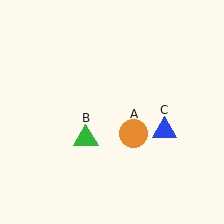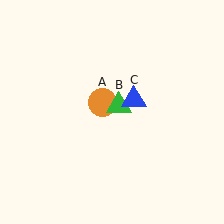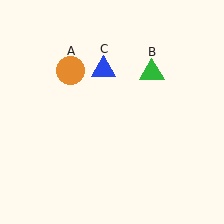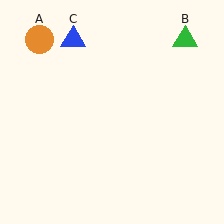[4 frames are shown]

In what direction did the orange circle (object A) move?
The orange circle (object A) moved up and to the left.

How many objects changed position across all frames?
3 objects changed position: orange circle (object A), green triangle (object B), blue triangle (object C).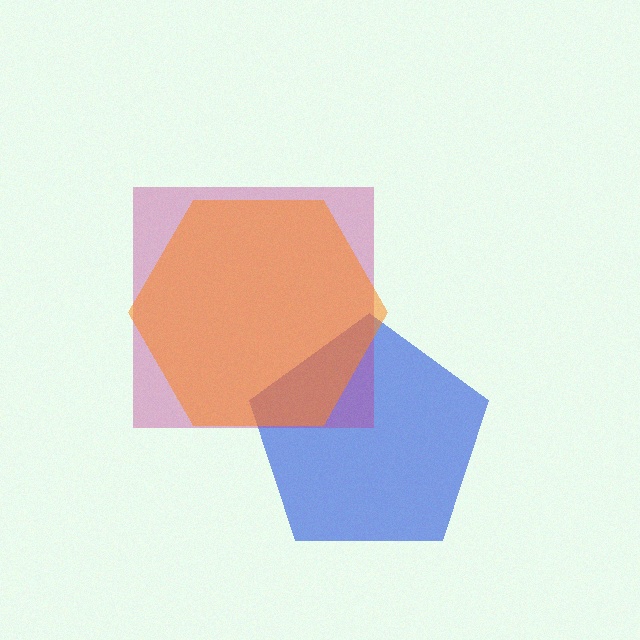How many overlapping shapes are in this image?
There are 3 overlapping shapes in the image.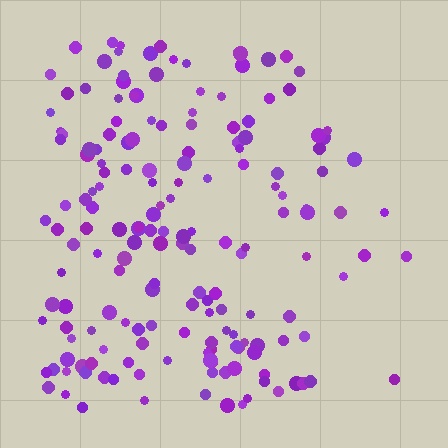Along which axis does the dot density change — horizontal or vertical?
Horizontal.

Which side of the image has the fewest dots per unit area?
The right.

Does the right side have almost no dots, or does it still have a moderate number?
Still a moderate number, just noticeably fewer than the left.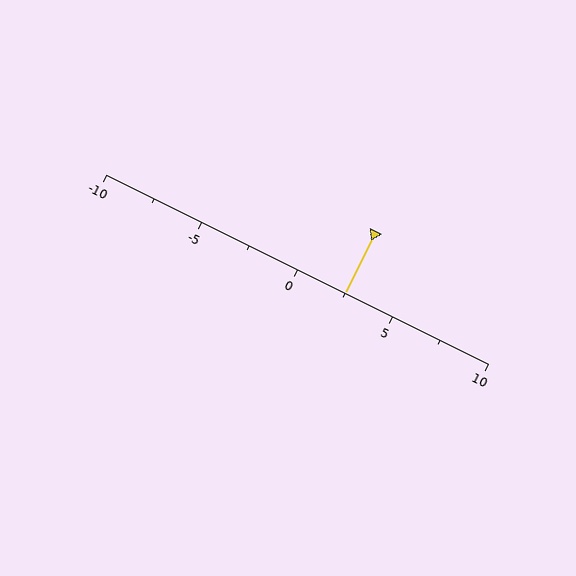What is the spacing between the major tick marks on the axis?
The major ticks are spaced 5 apart.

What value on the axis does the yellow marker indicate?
The marker indicates approximately 2.5.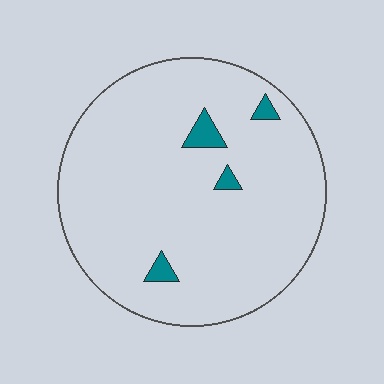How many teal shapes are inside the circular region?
4.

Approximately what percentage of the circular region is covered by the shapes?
Approximately 5%.